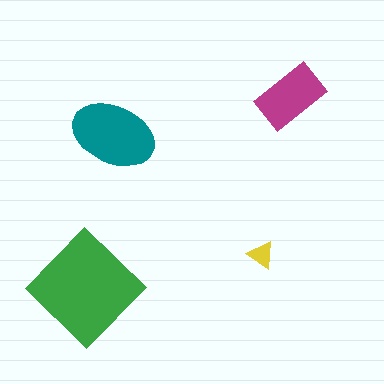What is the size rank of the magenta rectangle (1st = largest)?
3rd.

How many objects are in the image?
There are 4 objects in the image.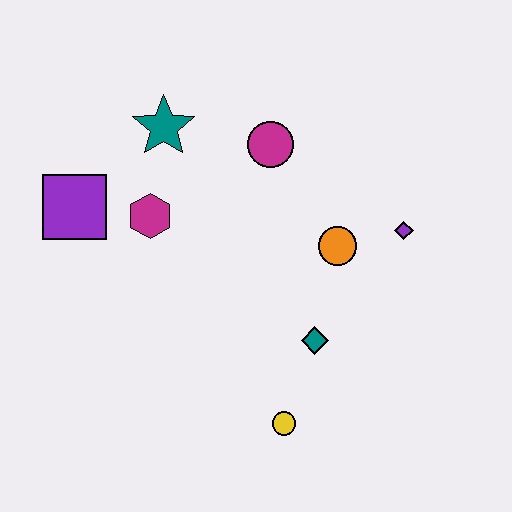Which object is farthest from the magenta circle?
The yellow circle is farthest from the magenta circle.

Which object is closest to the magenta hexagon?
The purple square is closest to the magenta hexagon.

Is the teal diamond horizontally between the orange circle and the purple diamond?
No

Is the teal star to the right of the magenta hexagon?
Yes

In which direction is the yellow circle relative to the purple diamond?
The yellow circle is below the purple diamond.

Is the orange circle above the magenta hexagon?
No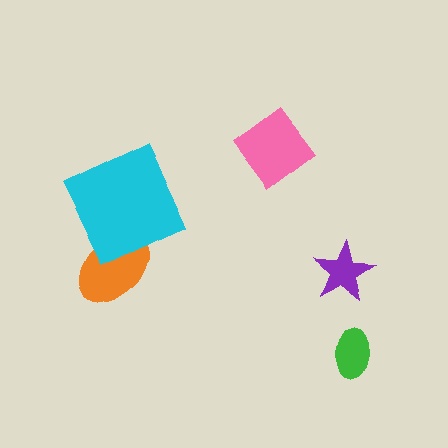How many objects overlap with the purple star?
0 objects overlap with the purple star.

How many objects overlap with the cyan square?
1 object overlaps with the cyan square.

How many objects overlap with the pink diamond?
0 objects overlap with the pink diamond.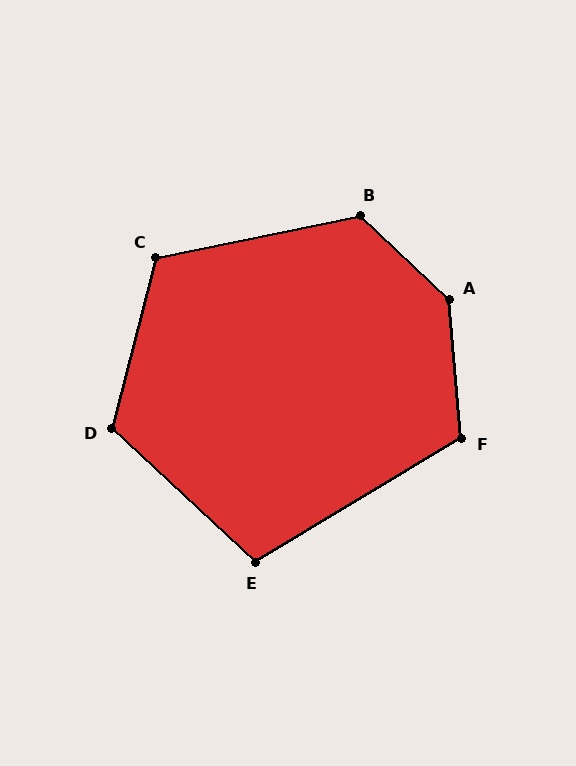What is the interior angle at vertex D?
Approximately 118 degrees (obtuse).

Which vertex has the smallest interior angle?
E, at approximately 106 degrees.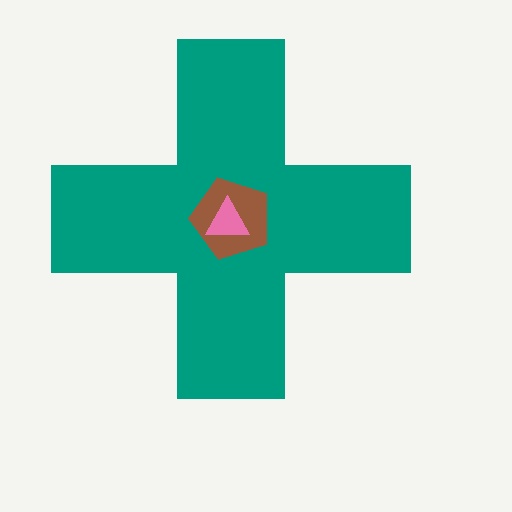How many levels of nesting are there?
3.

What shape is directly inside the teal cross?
The brown pentagon.